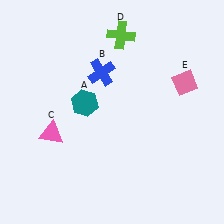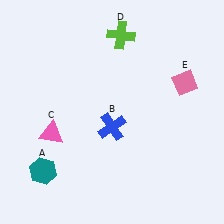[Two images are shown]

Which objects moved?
The objects that moved are: the teal hexagon (A), the blue cross (B).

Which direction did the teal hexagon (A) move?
The teal hexagon (A) moved down.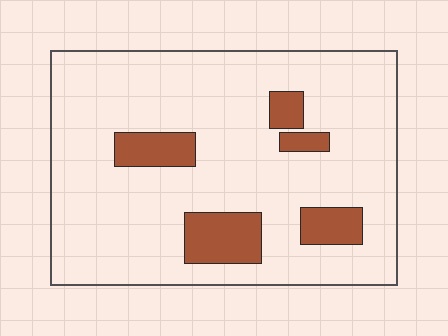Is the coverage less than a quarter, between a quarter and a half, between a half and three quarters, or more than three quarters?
Less than a quarter.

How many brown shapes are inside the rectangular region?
5.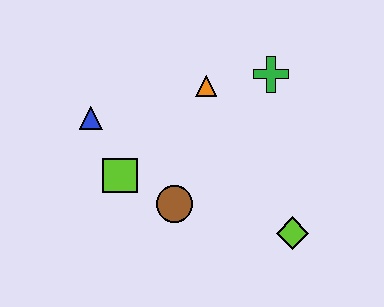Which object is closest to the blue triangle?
The lime square is closest to the blue triangle.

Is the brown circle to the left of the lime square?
No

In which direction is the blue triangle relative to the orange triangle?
The blue triangle is to the left of the orange triangle.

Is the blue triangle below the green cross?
Yes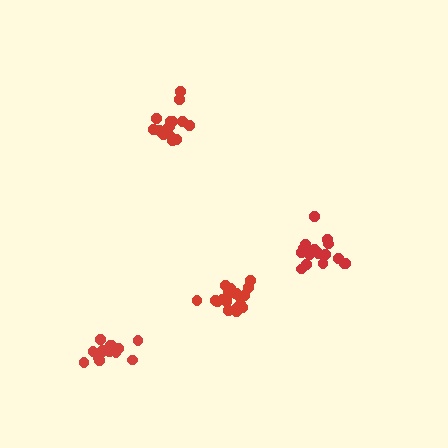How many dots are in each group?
Group 1: 16 dots, Group 2: 21 dots, Group 3: 16 dots, Group 4: 16 dots (69 total).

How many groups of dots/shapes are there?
There are 4 groups.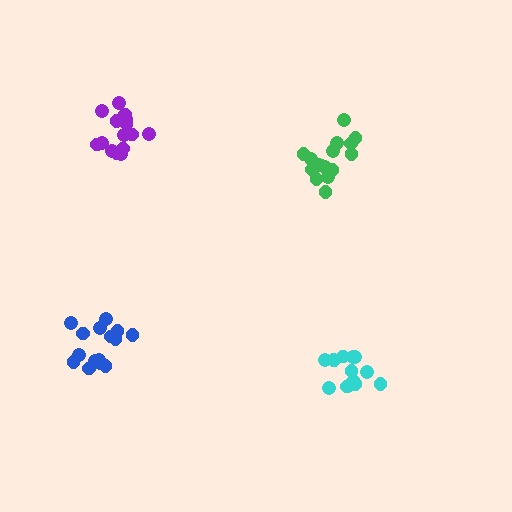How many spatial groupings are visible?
There are 4 spatial groupings.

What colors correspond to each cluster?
The clusters are colored: green, purple, blue, cyan.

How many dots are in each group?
Group 1: 16 dots, Group 2: 15 dots, Group 3: 16 dots, Group 4: 14 dots (61 total).